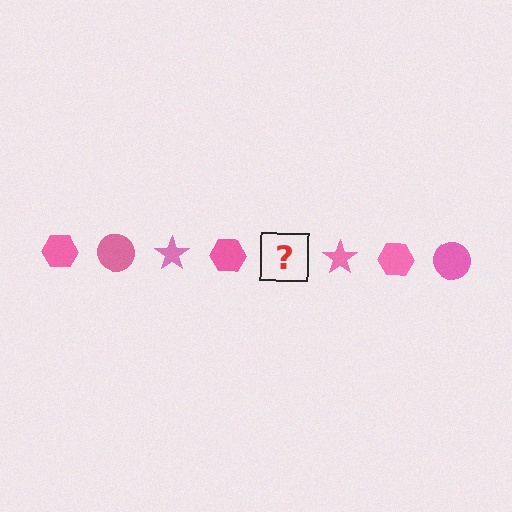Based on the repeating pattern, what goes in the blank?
The blank should be a pink circle.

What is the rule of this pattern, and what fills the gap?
The rule is that the pattern cycles through hexagon, circle, star shapes in pink. The gap should be filled with a pink circle.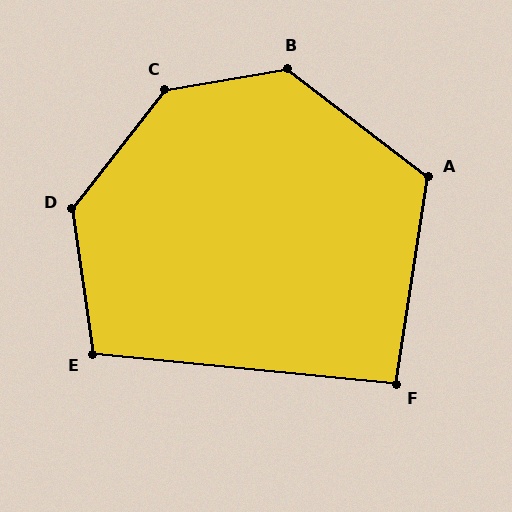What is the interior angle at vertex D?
Approximately 134 degrees (obtuse).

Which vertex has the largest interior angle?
C, at approximately 138 degrees.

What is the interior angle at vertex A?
Approximately 119 degrees (obtuse).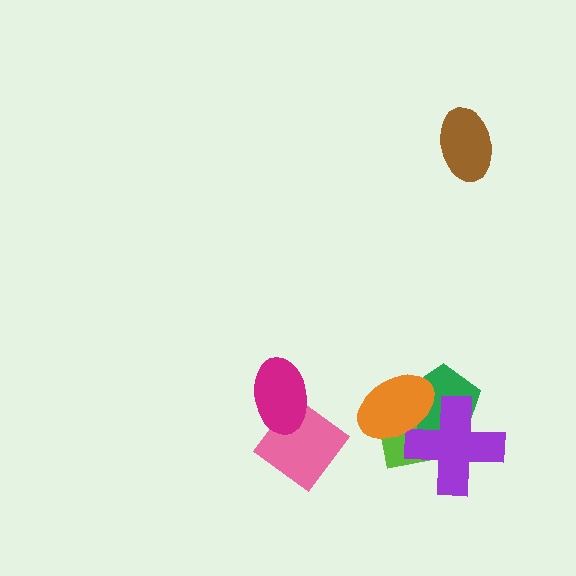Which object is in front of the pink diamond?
The magenta ellipse is in front of the pink diamond.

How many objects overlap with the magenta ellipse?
1 object overlaps with the magenta ellipse.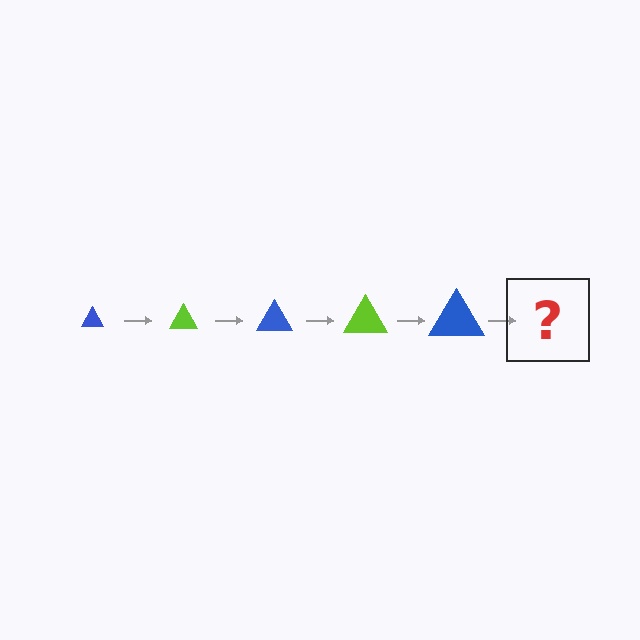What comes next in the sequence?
The next element should be a lime triangle, larger than the previous one.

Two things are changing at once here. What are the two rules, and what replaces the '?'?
The two rules are that the triangle grows larger each step and the color cycles through blue and lime. The '?' should be a lime triangle, larger than the previous one.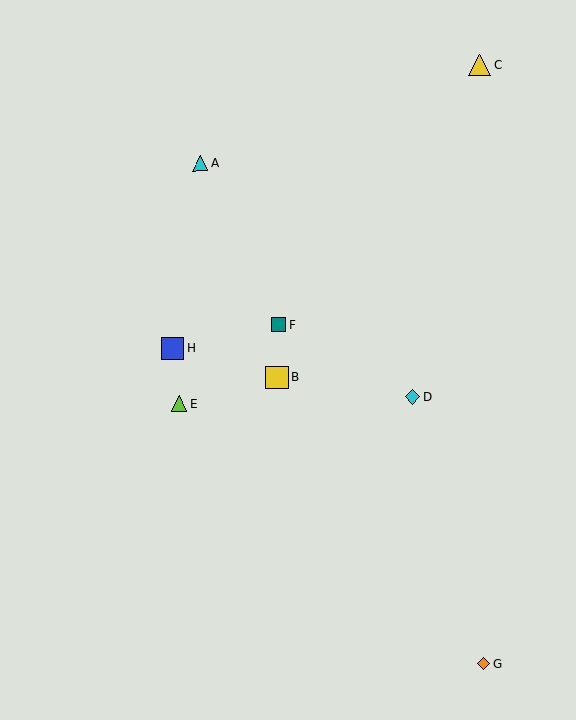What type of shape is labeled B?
Shape B is a yellow square.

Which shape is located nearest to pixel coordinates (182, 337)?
The blue square (labeled H) at (173, 348) is nearest to that location.